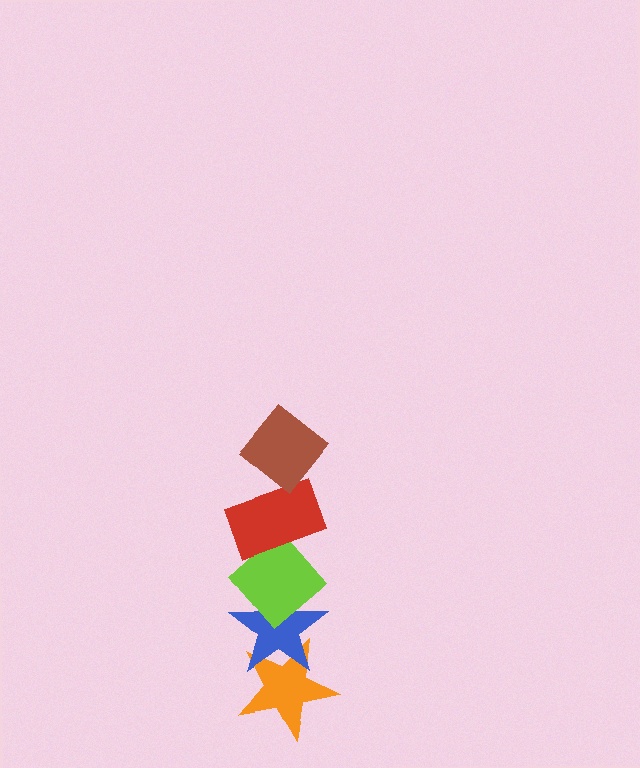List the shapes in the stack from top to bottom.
From top to bottom: the brown diamond, the red rectangle, the lime diamond, the blue star, the orange star.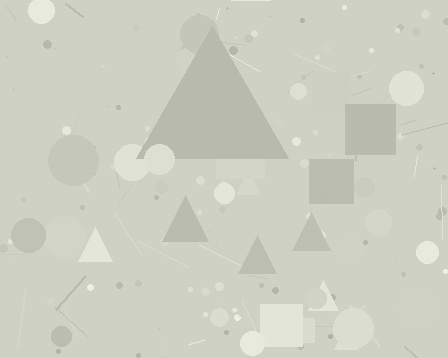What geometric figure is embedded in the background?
A triangle is embedded in the background.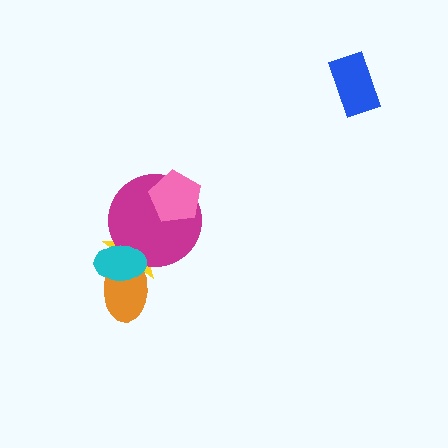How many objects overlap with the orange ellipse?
2 objects overlap with the orange ellipse.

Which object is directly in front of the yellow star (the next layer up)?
The magenta circle is directly in front of the yellow star.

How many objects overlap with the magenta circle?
3 objects overlap with the magenta circle.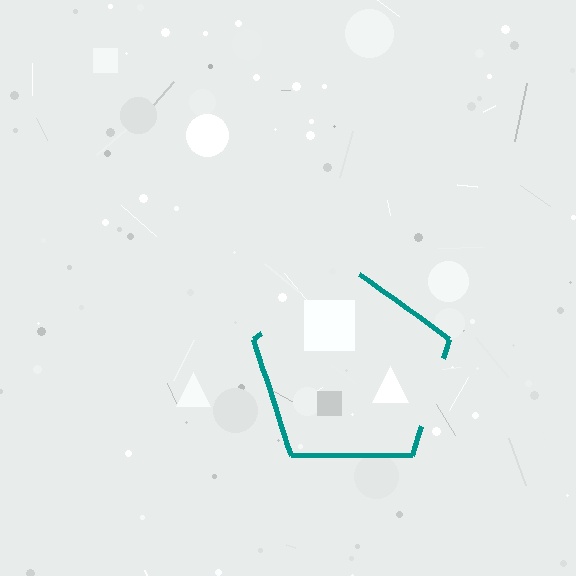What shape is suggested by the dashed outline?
The dashed outline suggests a pentagon.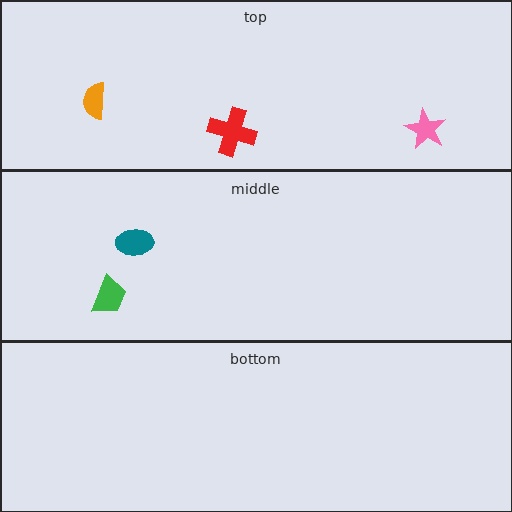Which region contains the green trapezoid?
The middle region.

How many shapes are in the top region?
3.